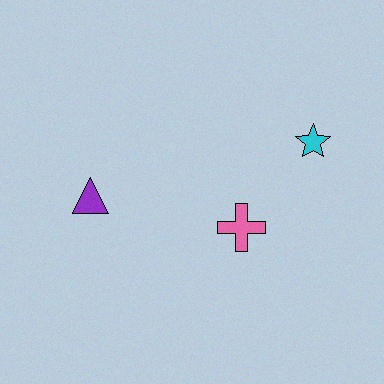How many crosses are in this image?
There is 1 cross.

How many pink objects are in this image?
There is 1 pink object.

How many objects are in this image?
There are 3 objects.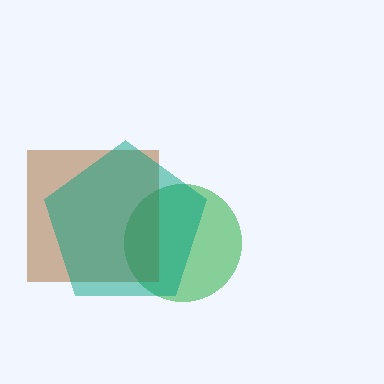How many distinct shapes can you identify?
There are 3 distinct shapes: a green circle, a brown square, a teal pentagon.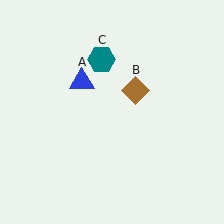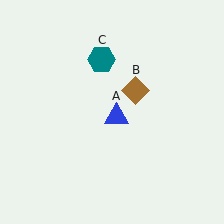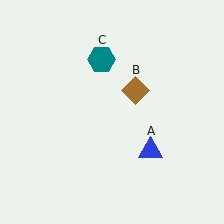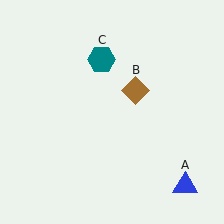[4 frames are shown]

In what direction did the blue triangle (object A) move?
The blue triangle (object A) moved down and to the right.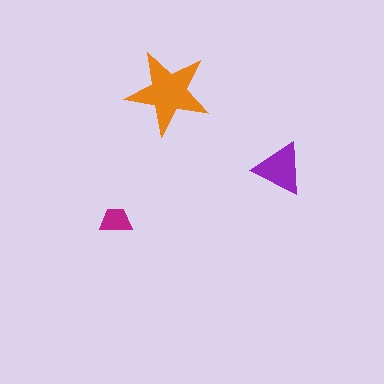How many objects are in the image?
There are 3 objects in the image.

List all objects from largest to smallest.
The orange star, the purple triangle, the magenta trapezoid.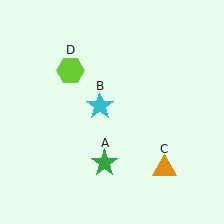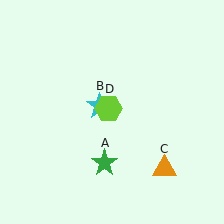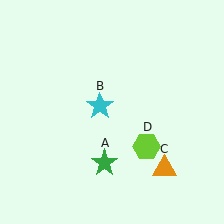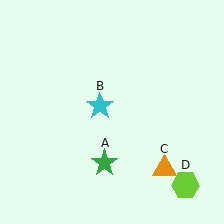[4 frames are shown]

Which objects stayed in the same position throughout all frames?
Green star (object A) and cyan star (object B) and orange triangle (object C) remained stationary.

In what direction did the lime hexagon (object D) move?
The lime hexagon (object D) moved down and to the right.